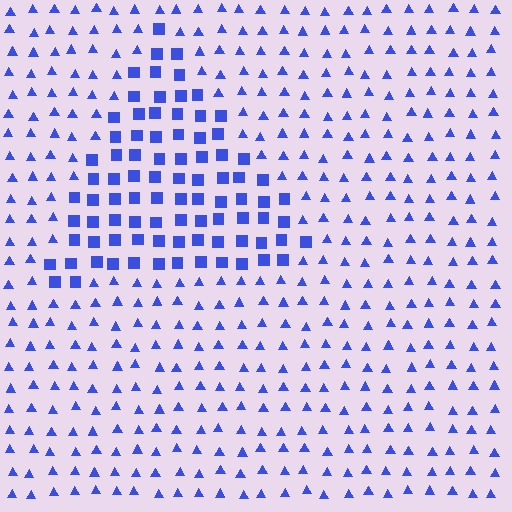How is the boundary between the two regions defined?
The boundary is defined by a change in element shape: squares inside vs. triangles outside. All elements share the same color and spacing.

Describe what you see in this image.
The image is filled with small blue elements arranged in a uniform grid. A triangle-shaped region contains squares, while the surrounding area contains triangles. The boundary is defined purely by the change in element shape.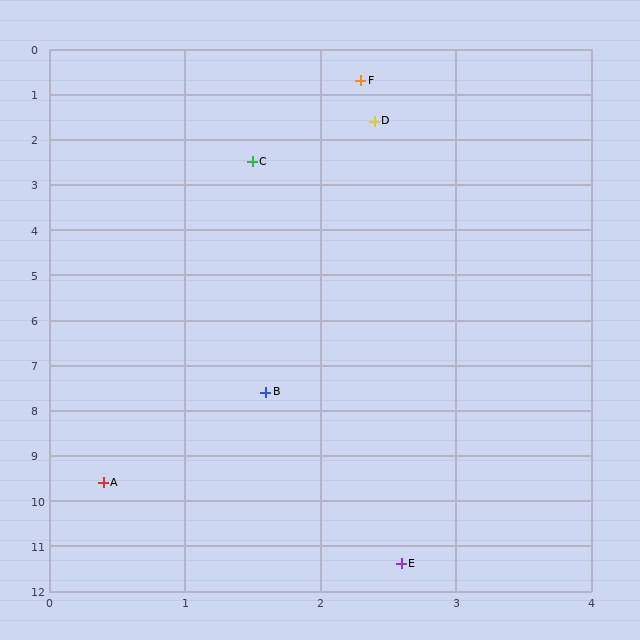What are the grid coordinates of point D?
Point D is at approximately (2.4, 1.6).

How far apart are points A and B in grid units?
Points A and B are about 2.3 grid units apart.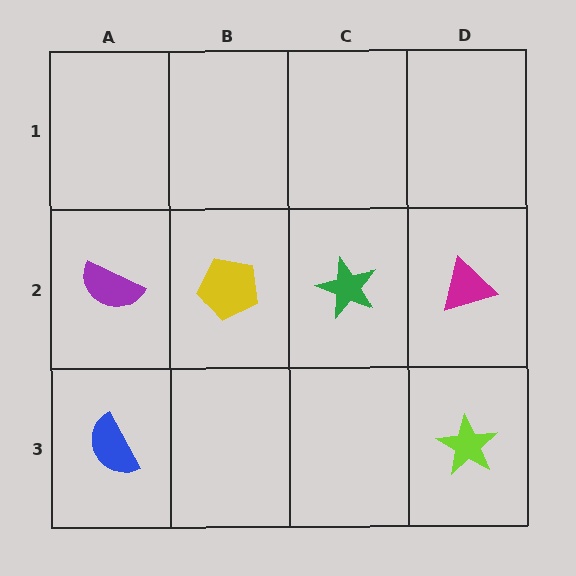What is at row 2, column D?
A magenta triangle.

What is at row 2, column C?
A green star.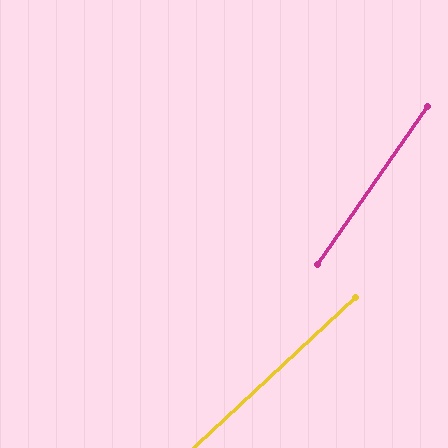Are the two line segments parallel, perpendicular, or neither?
Neither parallel nor perpendicular — they differ by about 12°.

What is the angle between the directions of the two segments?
Approximately 12 degrees.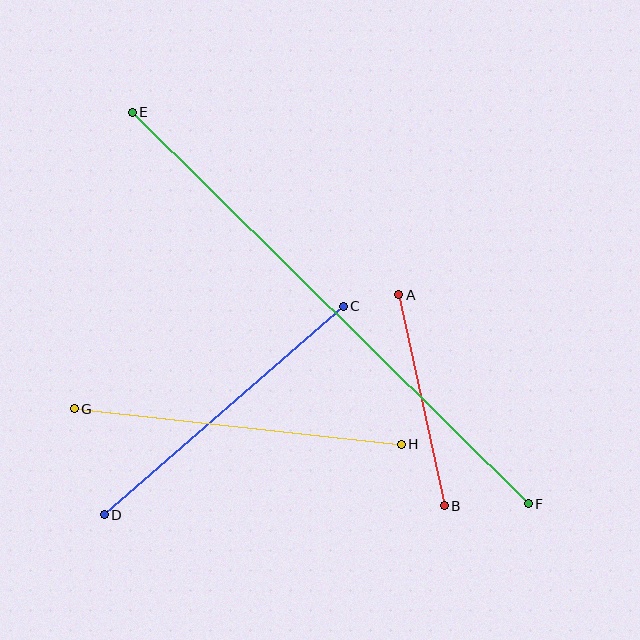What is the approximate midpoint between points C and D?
The midpoint is at approximately (224, 411) pixels.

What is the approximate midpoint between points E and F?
The midpoint is at approximately (330, 308) pixels.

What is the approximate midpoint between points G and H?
The midpoint is at approximately (238, 427) pixels.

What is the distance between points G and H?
The distance is approximately 329 pixels.